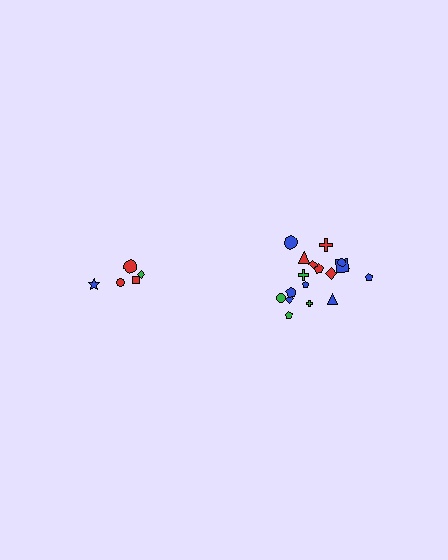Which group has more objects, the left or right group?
The right group.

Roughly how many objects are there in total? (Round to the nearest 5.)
Roughly 25 objects in total.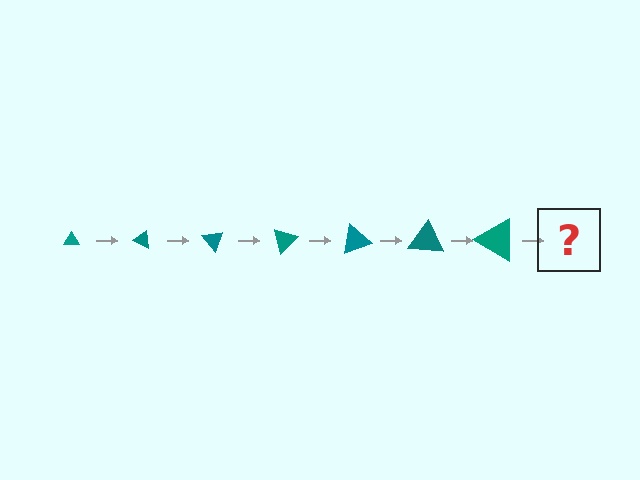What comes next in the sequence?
The next element should be a triangle, larger than the previous one and rotated 175 degrees from the start.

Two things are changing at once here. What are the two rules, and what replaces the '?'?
The two rules are that the triangle grows larger each step and it rotates 25 degrees each step. The '?' should be a triangle, larger than the previous one and rotated 175 degrees from the start.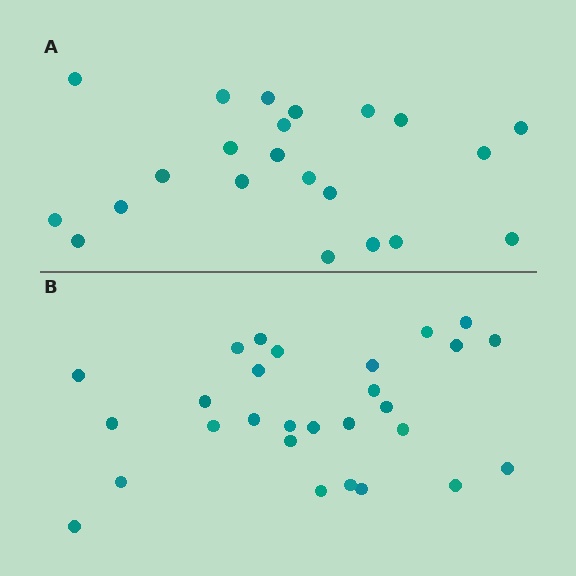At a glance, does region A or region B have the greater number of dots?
Region B (the bottom region) has more dots.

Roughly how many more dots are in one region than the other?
Region B has about 6 more dots than region A.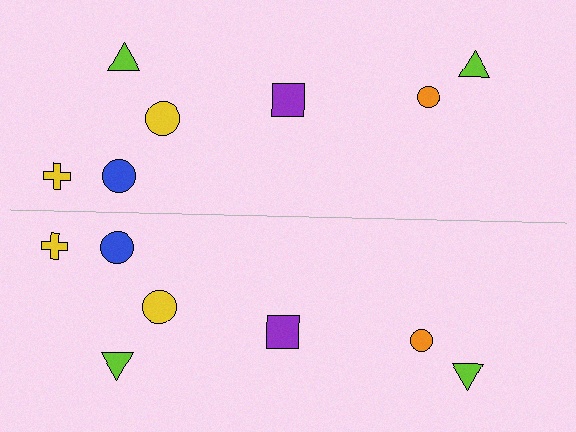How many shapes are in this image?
There are 14 shapes in this image.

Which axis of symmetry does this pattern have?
The pattern has a horizontal axis of symmetry running through the center of the image.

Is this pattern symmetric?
Yes, this pattern has bilateral (reflection) symmetry.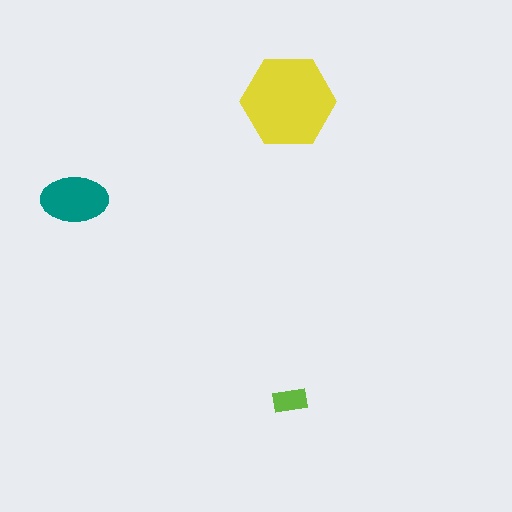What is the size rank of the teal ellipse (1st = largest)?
2nd.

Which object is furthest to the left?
The teal ellipse is leftmost.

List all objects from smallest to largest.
The lime rectangle, the teal ellipse, the yellow hexagon.